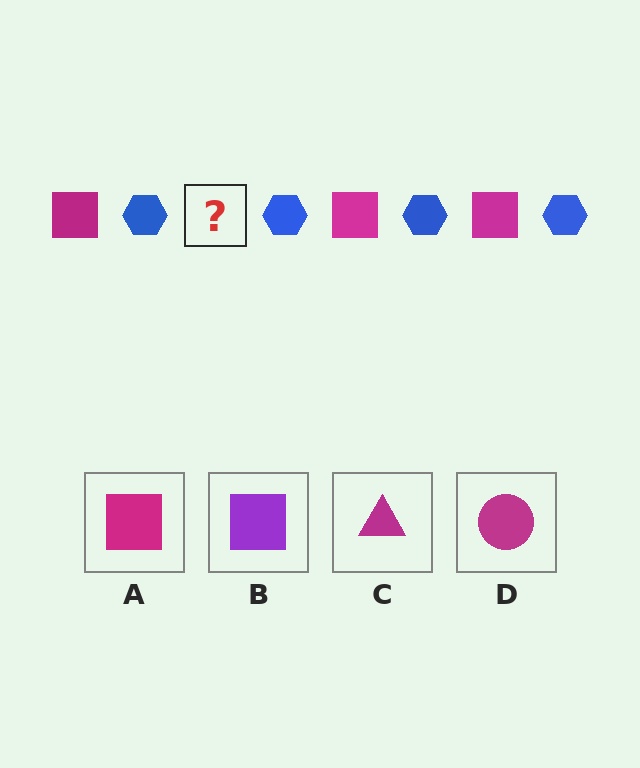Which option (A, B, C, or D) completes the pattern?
A.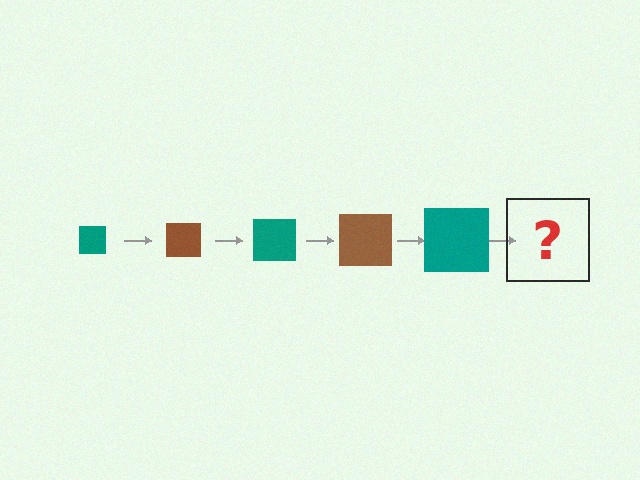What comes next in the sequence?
The next element should be a brown square, larger than the previous one.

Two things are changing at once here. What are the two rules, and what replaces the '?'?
The two rules are that the square grows larger each step and the color cycles through teal and brown. The '?' should be a brown square, larger than the previous one.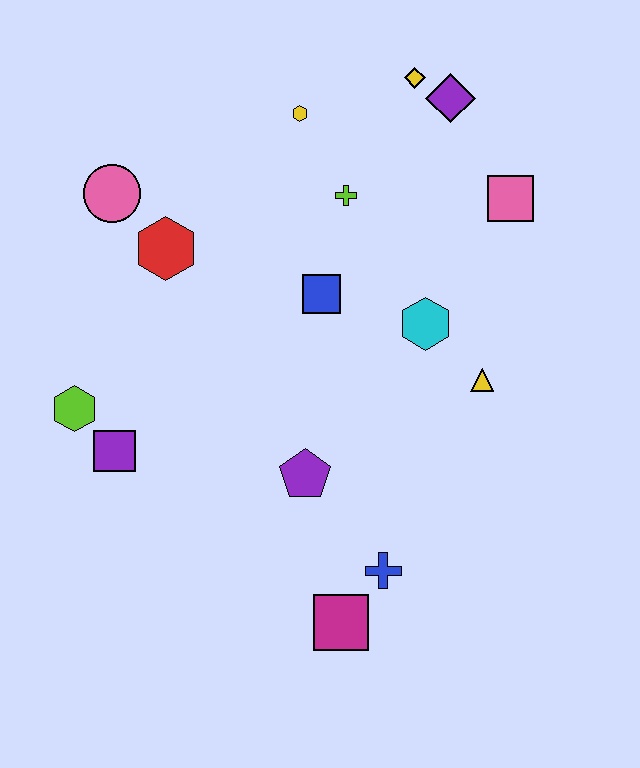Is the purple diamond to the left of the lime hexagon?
No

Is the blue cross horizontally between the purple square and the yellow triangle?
Yes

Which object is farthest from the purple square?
The purple diamond is farthest from the purple square.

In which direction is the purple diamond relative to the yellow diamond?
The purple diamond is to the right of the yellow diamond.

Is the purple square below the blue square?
Yes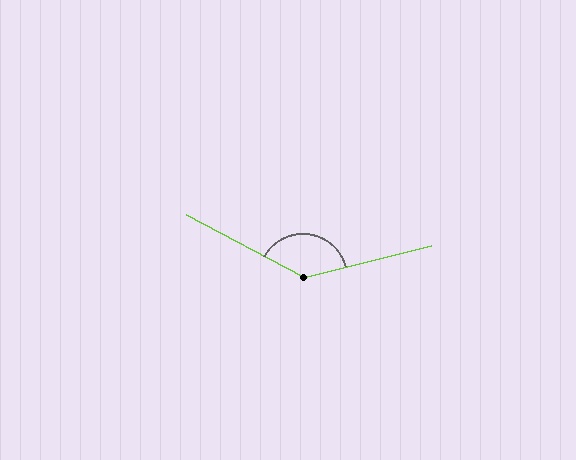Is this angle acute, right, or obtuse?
It is obtuse.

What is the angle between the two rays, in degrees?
Approximately 138 degrees.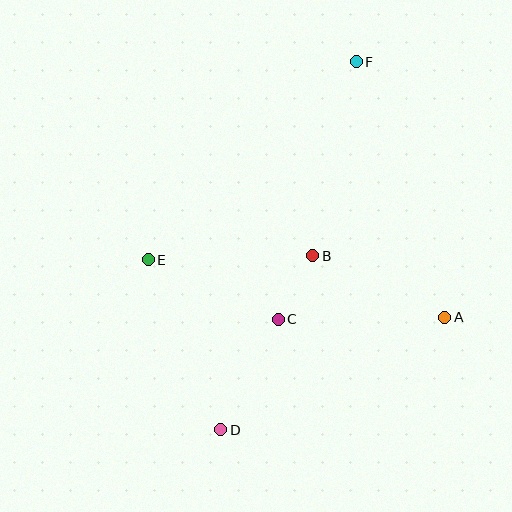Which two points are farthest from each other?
Points D and F are farthest from each other.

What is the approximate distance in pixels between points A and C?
The distance between A and C is approximately 167 pixels.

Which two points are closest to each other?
Points B and C are closest to each other.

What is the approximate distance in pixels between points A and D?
The distance between A and D is approximately 251 pixels.